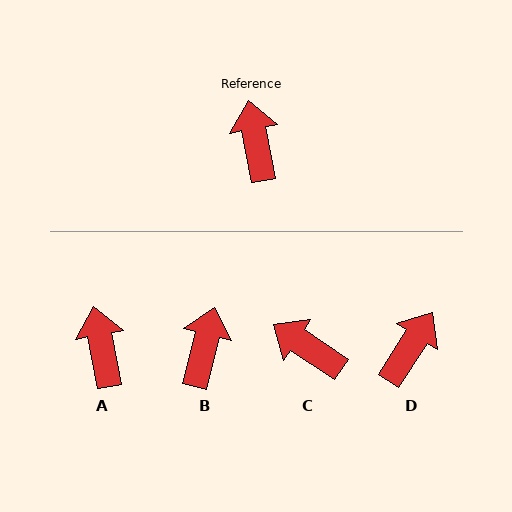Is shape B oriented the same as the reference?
No, it is off by about 25 degrees.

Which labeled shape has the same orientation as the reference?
A.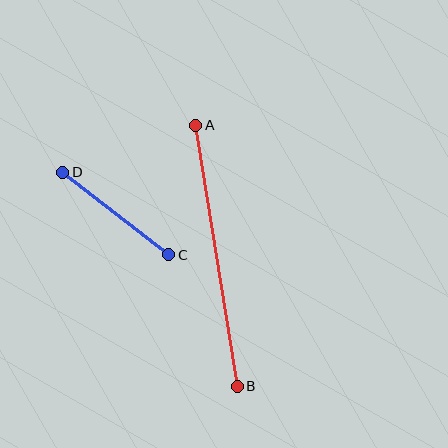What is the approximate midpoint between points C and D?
The midpoint is at approximately (116, 213) pixels.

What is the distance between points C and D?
The distance is approximately 134 pixels.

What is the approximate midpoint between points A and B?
The midpoint is at approximately (216, 256) pixels.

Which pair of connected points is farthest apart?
Points A and B are farthest apart.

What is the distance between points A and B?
The distance is approximately 264 pixels.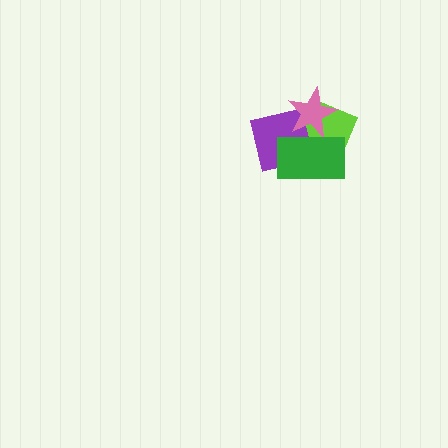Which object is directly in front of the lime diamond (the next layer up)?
The purple square is directly in front of the lime diamond.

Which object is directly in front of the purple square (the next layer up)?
The pink star is directly in front of the purple square.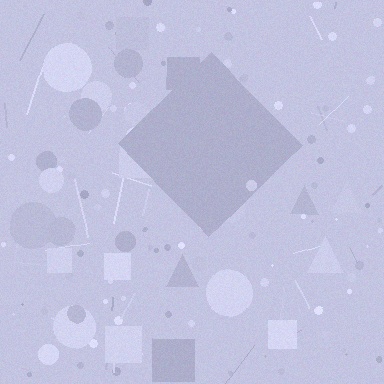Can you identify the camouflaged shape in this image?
The camouflaged shape is a diamond.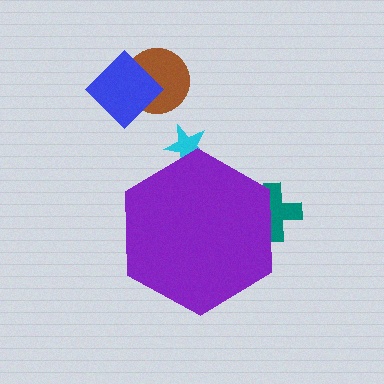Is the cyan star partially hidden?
Yes, the cyan star is partially hidden behind the purple hexagon.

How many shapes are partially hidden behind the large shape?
2 shapes are partially hidden.